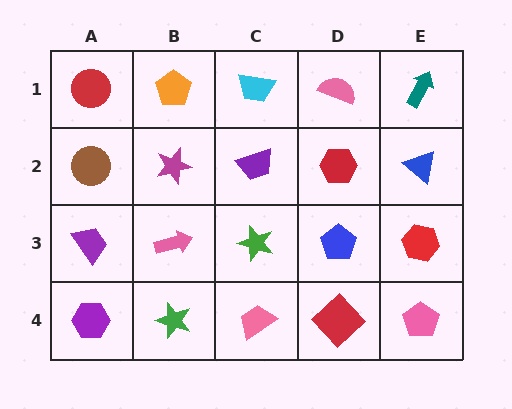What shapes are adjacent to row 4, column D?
A blue pentagon (row 3, column D), a pink trapezoid (row 4, column C), a pink pentagon (row 4, column E).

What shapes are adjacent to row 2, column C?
A cyan trapezoid (row 1, column C), a green star (row 3, column C), a magenta star (row 2, column B), a red hexagon (row 2, column D).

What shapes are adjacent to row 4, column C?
A green star (row 3, column C), a green star (row 4, column B), a red diamond (row 4, column D).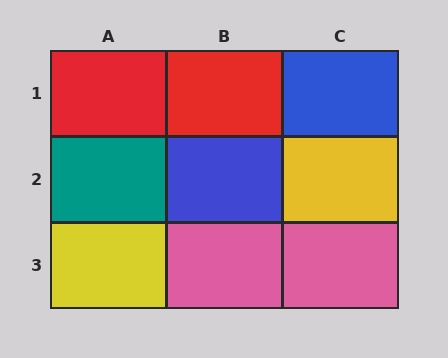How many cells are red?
2 cells are red.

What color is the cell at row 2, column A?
Teal.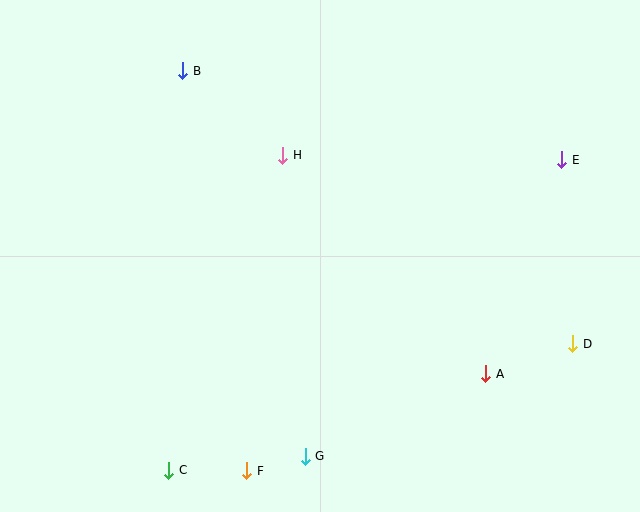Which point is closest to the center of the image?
Point H at (283, 155) is closest to the center.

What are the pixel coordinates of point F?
Point F is at (247, 471).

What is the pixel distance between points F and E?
The distance between F and E is 443 pixels.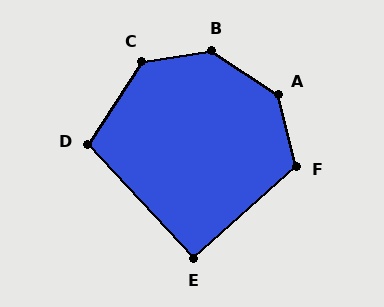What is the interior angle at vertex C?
Approximately 132 degrees (obtuse).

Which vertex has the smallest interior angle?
E, at approximately 91 degrees.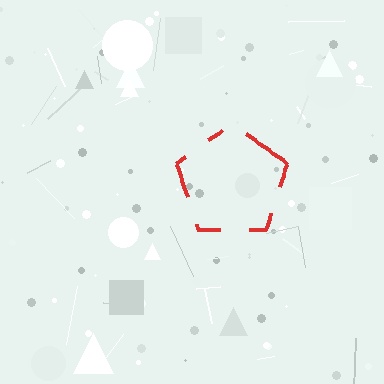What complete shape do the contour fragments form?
The contour fragments form a pentagon.